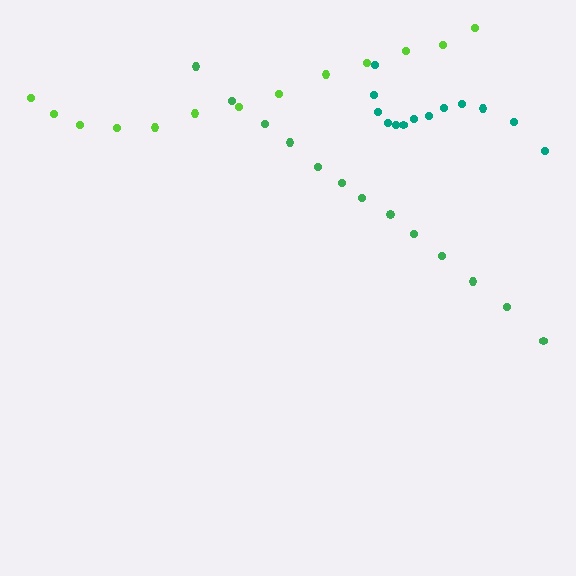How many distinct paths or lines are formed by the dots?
There are 3 distinct paths.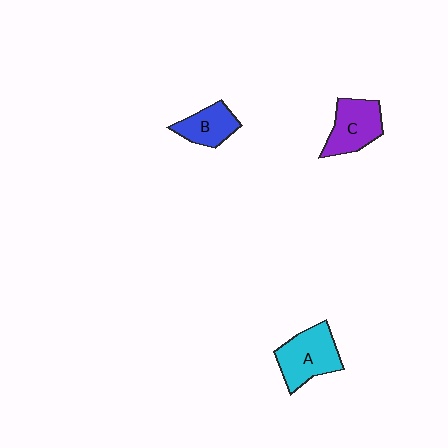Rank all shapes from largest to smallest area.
From largest to smallest: A (cyan), C (purple), B (blue).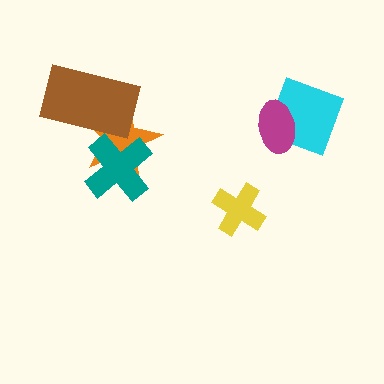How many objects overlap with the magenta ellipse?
1 object overlaps with the magenta ellipse.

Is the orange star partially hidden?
Yes, it is partially covered by another shape.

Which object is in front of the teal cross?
The brown rectangle is in front of the teal cross.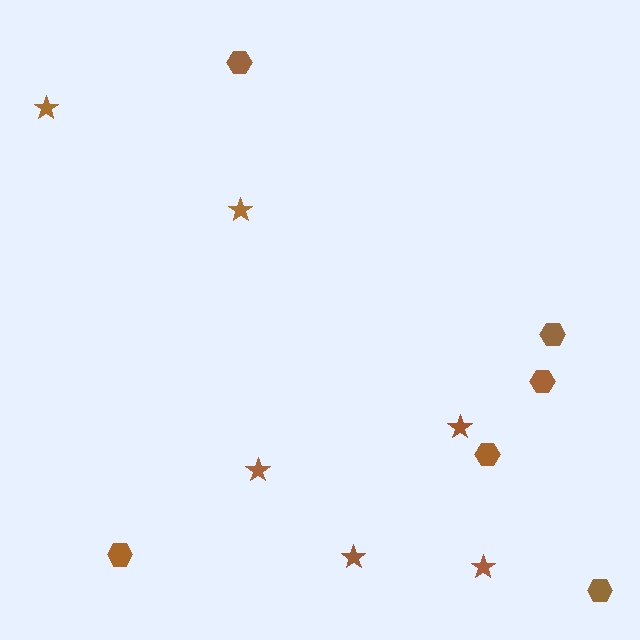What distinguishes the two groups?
There are 2 groups: one group of stars (6) and one group of hexagons (6).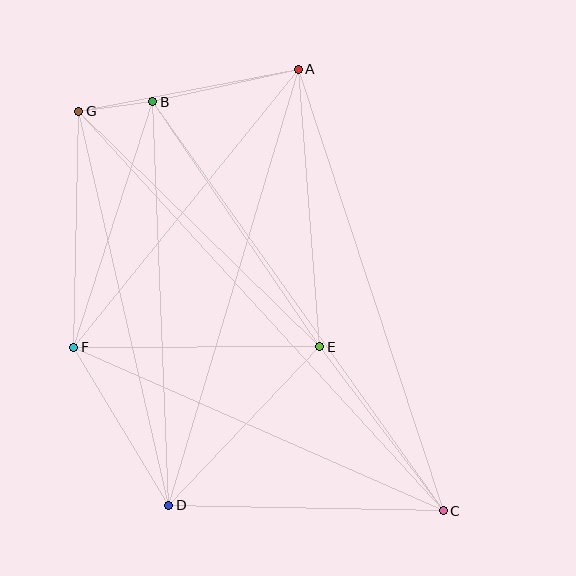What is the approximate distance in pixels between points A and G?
The distance between A and G is approximately 224 pixels.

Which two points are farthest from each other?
Points C and G are farthest from each other.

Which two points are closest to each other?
Points B and G are closest to each other.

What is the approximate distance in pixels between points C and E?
The distance between C and E is approximately 205 pixels.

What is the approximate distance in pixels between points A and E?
The distance between A and E is approximately 279 pixels.